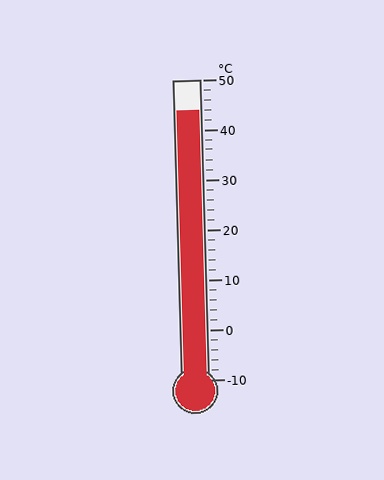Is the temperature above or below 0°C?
The temperature is above 0°C.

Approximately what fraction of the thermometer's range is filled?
The thermometer is filled to approximately 90% of its range.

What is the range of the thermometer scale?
The thermometer scale ranges from -10°C to 50°C.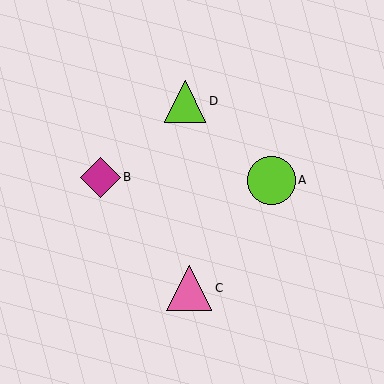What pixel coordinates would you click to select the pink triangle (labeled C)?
Click at (189, 288) to select the pink triangle C.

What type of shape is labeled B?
Shape B is a magenta diamond.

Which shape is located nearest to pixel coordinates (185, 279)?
The pink triangle (labeled C) at (189, 288) is nearest to that location.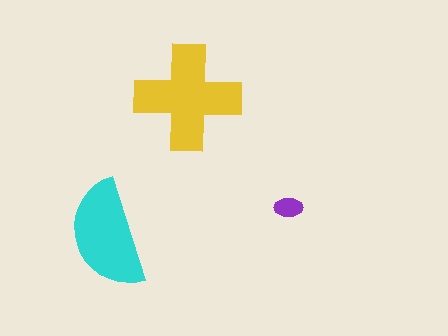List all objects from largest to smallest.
The yellow cross, the cyan semicircle, the purple ellipse.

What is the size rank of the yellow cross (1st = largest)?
1st.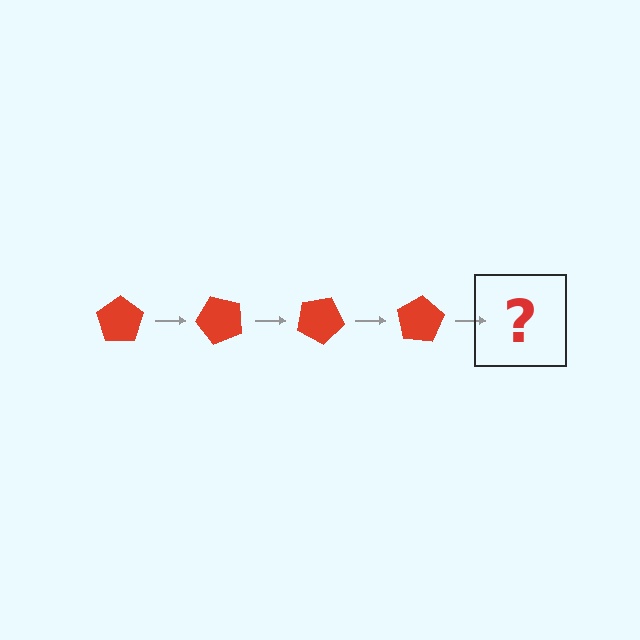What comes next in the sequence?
The next element should be a red pentagon rotated 200 degrees.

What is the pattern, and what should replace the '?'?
The pattern is that the pentagon rotates 50 degrees each step. The '?' should be a red pentagon rotated 200 degrees.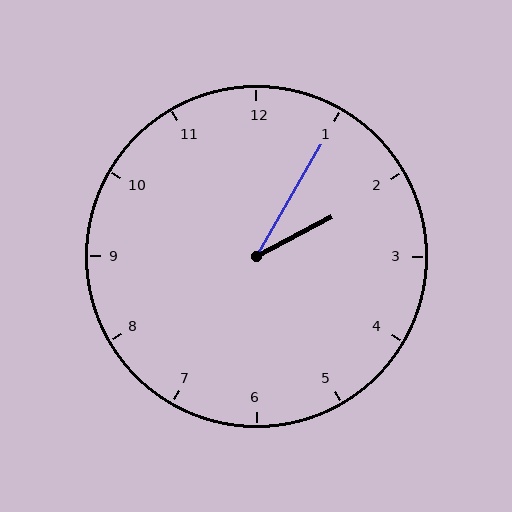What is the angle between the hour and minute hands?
Approximately 32 degrees.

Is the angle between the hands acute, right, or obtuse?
It is acute.